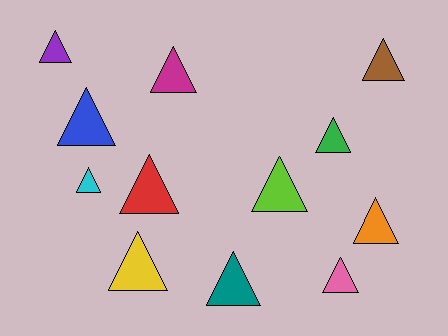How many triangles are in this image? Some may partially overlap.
There are 12 triangles.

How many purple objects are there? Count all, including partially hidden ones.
There is 1 purple object.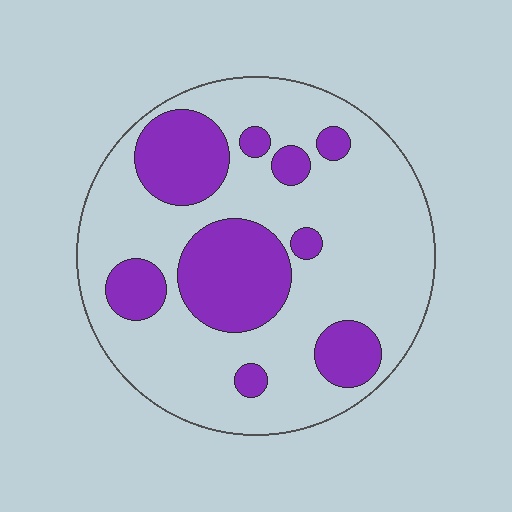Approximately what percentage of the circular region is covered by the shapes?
Approximately 30%.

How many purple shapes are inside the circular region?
9.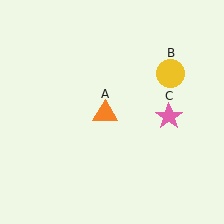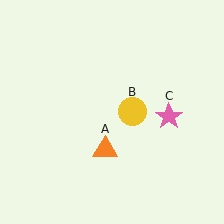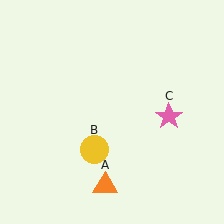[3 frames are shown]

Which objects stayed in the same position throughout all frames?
Pink star (object C) remained stationary.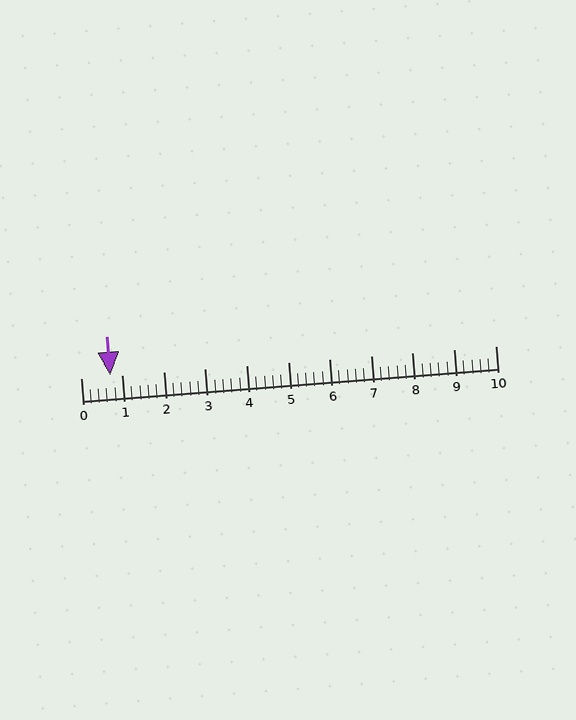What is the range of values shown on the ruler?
The ruler shows values from 0 to 10.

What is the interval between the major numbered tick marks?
The major tick marks are spaced 1 units apart.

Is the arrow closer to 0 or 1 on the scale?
The arrow is closer to 1.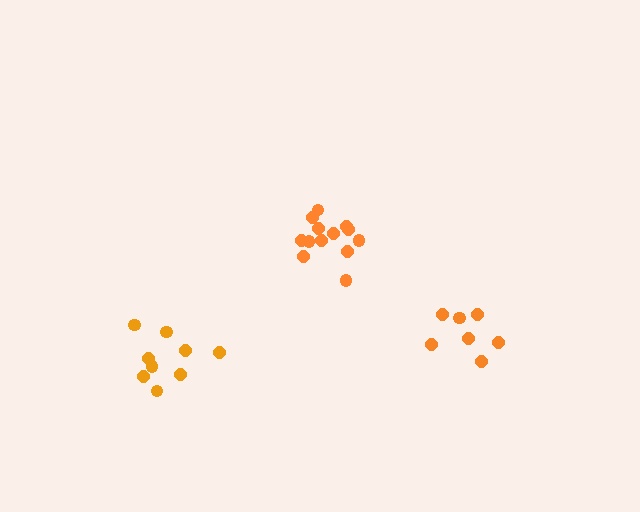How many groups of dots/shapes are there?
There are 3 groups.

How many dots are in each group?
Group 1: 9 dots, Group 2: 13 dots, Group 3: 7 dots (29 total).